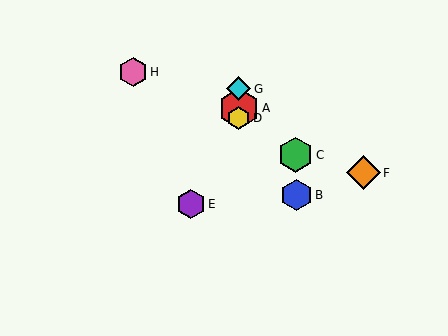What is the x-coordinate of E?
Object E is at x≈191.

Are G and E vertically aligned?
No, G is at x≈239 and E is at x≈191.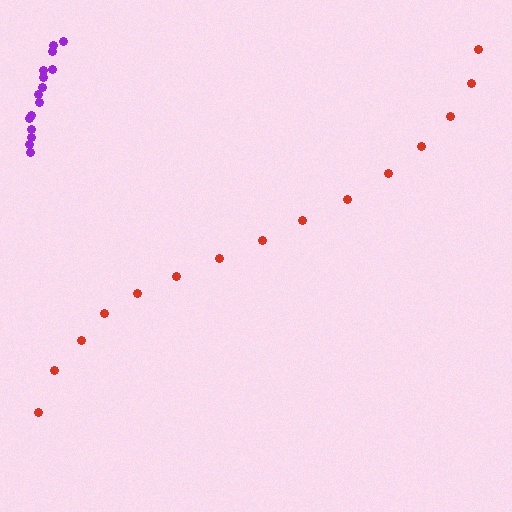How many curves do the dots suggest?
There are 2 distinct paths.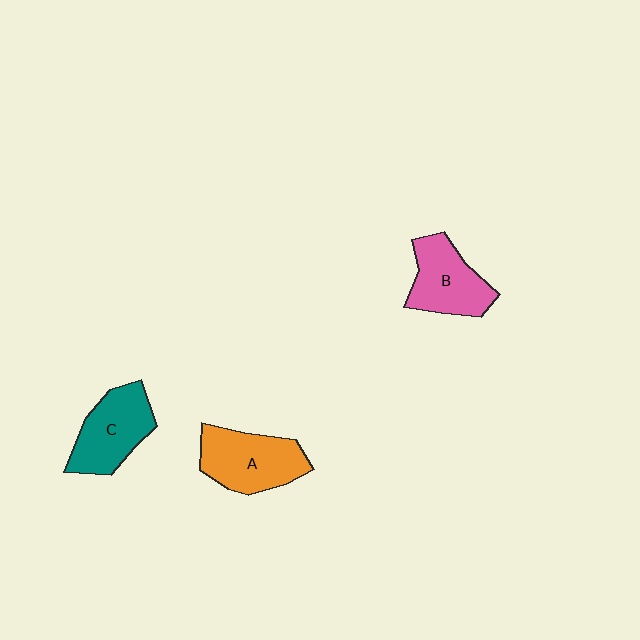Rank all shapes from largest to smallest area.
From largest to smallest: A (orange), C (teal), B (pink).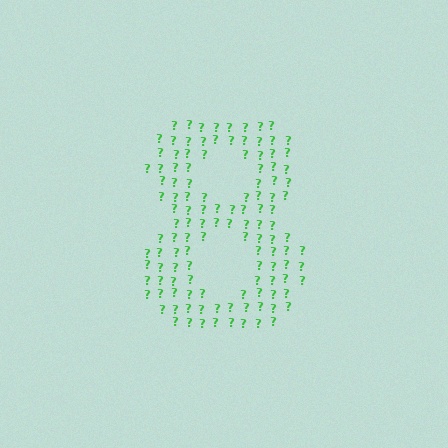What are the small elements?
The small elements are question marks.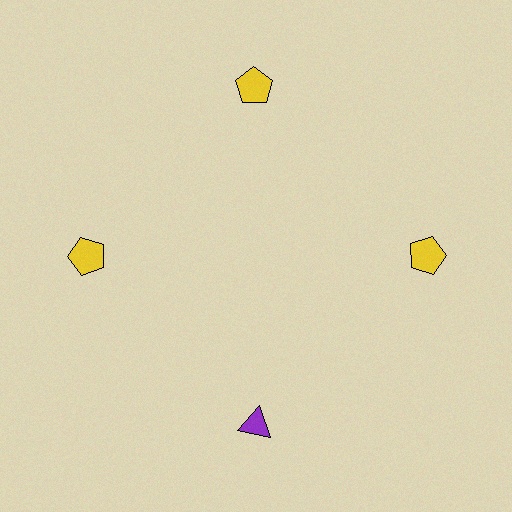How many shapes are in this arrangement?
There are 4 shapes arranged in a ring pattern.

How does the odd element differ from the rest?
It differs in both color (purple instead of yellow) and shape (triangle instead of pentagon).